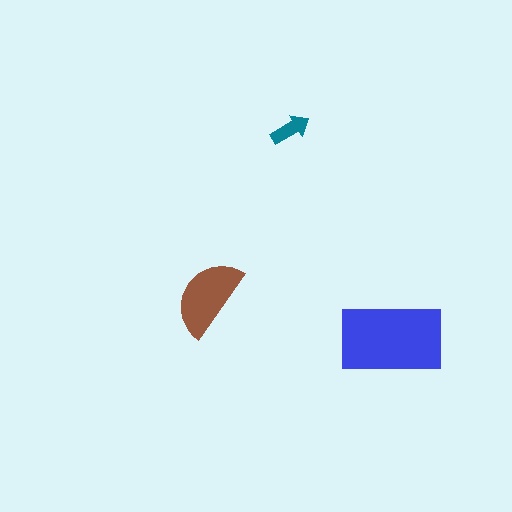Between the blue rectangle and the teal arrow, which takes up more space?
The blue rectangle.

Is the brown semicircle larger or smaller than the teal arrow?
Larger.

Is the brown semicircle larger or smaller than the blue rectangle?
Smaller.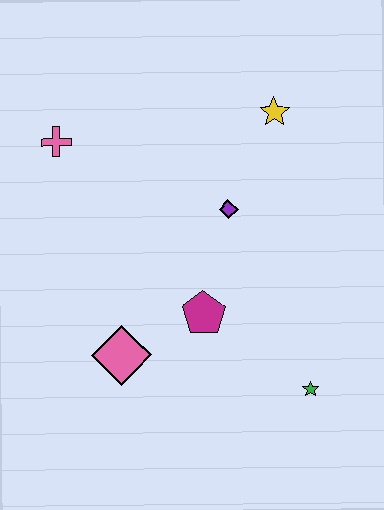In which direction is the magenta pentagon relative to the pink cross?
The magenta pentagon is below the pink cross.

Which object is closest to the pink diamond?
The magenta pentagon is closest to the pink diamond.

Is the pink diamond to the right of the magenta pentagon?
No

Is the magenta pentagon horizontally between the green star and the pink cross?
Yes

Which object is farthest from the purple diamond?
The green star is farthest from the purple diamond.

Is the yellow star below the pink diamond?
No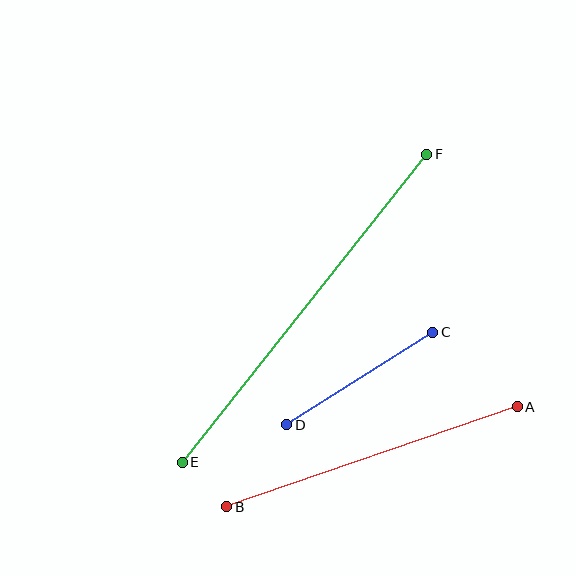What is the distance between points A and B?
The distance is approximately 307 pixels.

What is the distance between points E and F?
The distance is approximately 394 pixels.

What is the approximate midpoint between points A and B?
The midpoint is at approximately (372, 457) pixels.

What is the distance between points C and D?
The distance is approximately 173 pixels.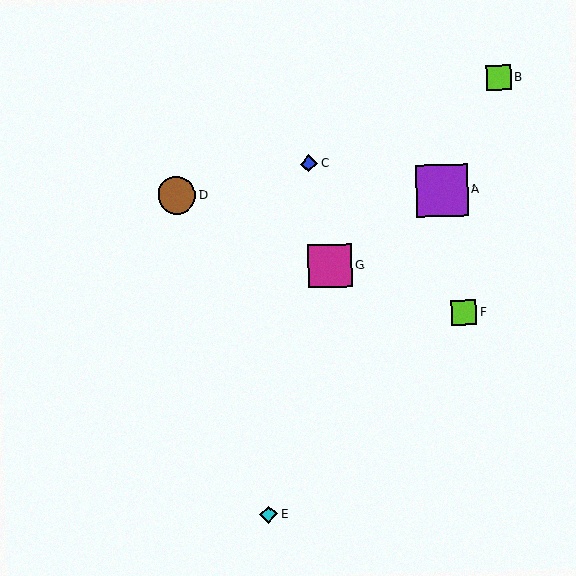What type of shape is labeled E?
Shape E is a cyan diamond.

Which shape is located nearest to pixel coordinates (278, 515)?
The cyan diamond (labeled E) at (269, 514) is nearest to that location.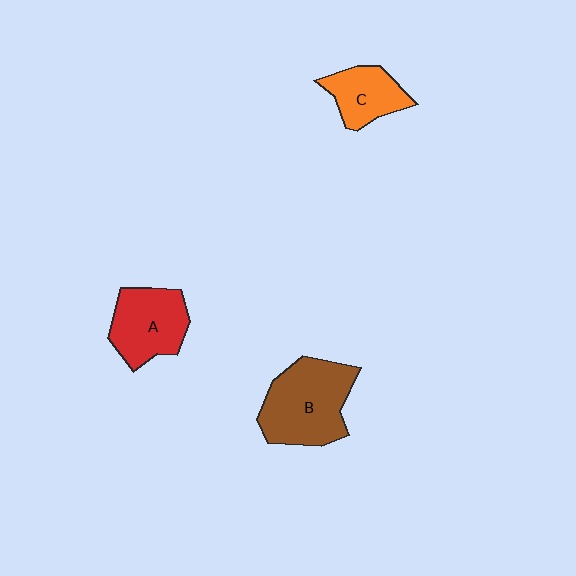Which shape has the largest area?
Shape B (brown).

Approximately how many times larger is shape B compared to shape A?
Approximately 1.3 times.